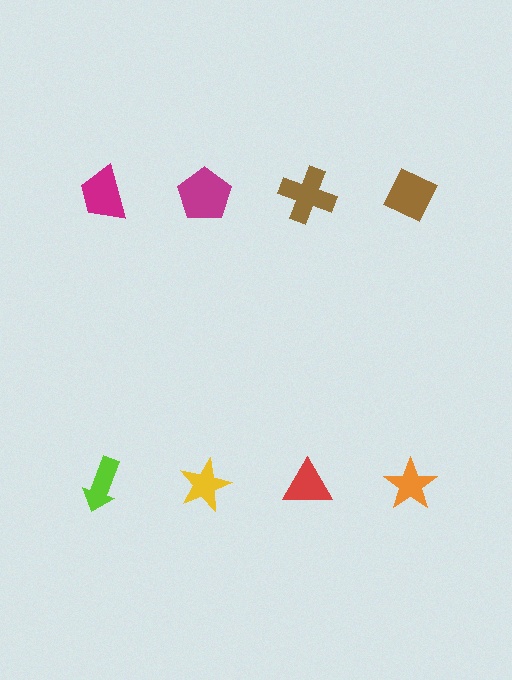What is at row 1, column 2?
A magenta pentagon.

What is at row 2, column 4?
An orange star.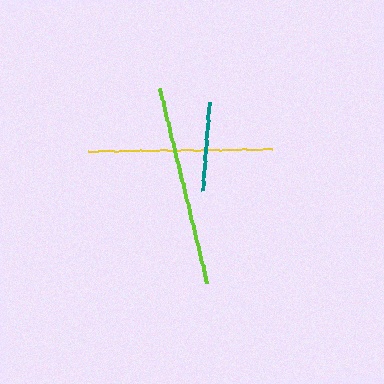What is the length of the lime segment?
The lime segment is approximately 201 pixels long.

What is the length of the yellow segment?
The yellow segment is approximately 184 pixels long.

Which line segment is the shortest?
The teal line is the shortest at approximately 89 pixels.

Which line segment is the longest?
The lime line is the longest at approximately 201 pixels.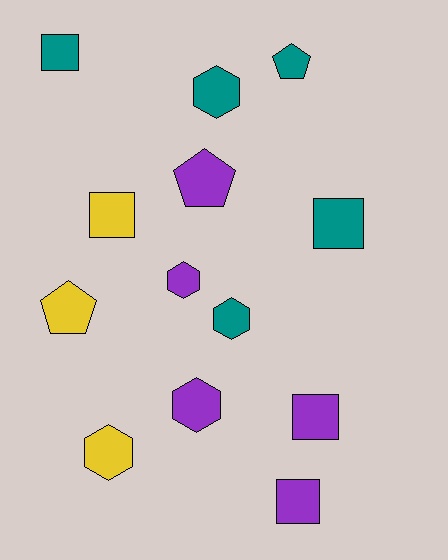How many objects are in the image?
There are 13 objects.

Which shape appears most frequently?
Square, with 5 objects.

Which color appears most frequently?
Purple, with 5 objects.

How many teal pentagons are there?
There is 1 teal pentagon.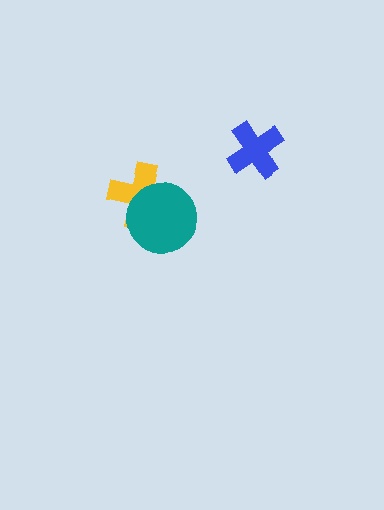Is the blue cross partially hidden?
No, no other shape covers it.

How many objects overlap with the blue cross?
0 objects overlap with the blue cross.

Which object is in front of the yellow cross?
The teal circle is in front of the yellow cross.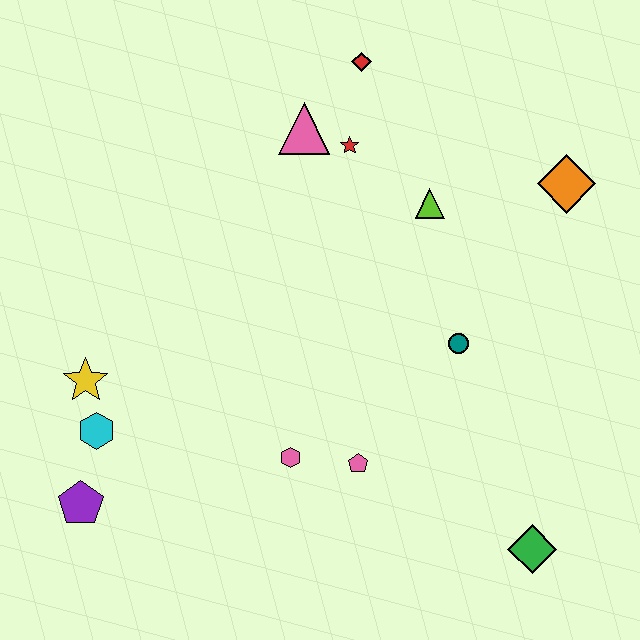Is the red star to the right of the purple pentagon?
Yes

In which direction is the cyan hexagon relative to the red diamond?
The cyan hexagon is below the red diamond.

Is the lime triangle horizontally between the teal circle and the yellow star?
Yes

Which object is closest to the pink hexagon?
The pink pentagon is closest to the pink hexagon.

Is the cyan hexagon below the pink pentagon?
No